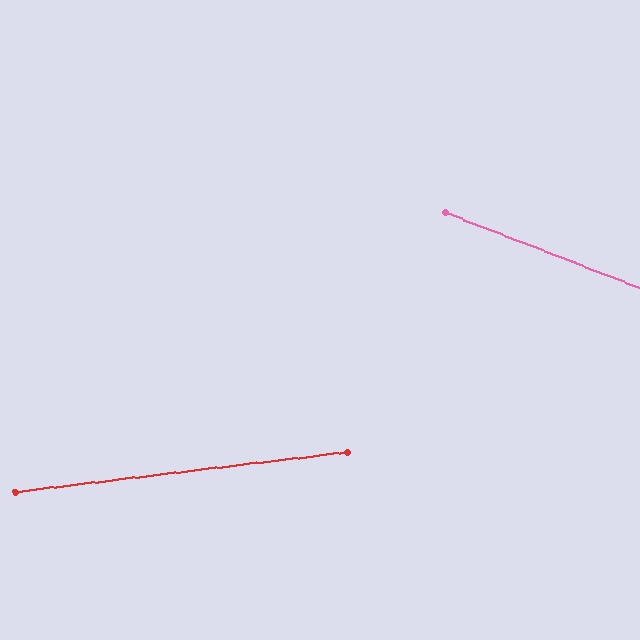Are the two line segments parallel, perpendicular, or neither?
Neither parallel nor perpendicular — they differ by about 28°.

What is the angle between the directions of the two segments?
Approximately 28 degrees.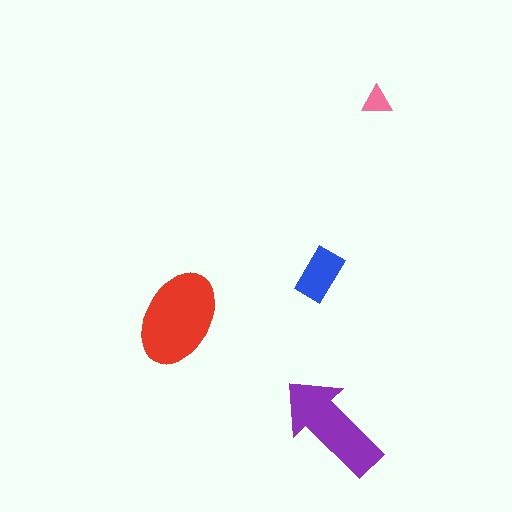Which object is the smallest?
The pink triangle.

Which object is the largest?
The red ellipse.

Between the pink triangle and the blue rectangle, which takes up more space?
The blue rectangle.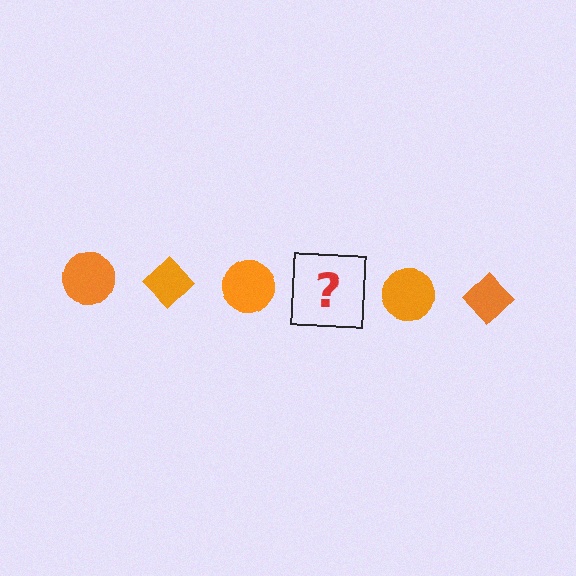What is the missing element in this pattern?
The missing element is an orange diamond.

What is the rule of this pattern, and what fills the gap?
The rule is that the pattern cycles through circle, diamond shapes in orange. The gap should be filled with an orange diamond.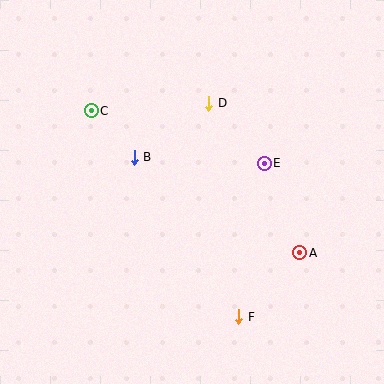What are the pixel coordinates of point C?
Point C is at (91, 111).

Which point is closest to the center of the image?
Point B at (134, 157) is closest to the center.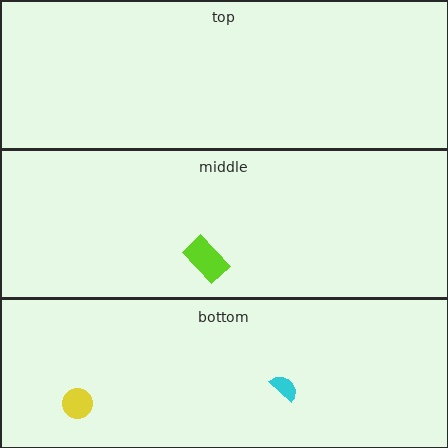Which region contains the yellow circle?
The bottom region.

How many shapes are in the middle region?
1.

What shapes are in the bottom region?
The cyan semicircle, the yellow circle.